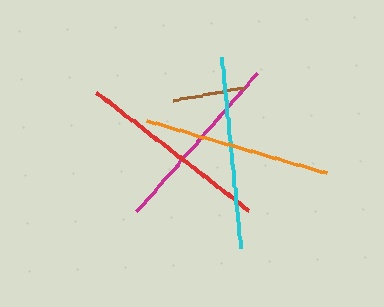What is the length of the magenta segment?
The magenta segment is approximately 183 pixels long.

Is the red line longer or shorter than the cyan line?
The cyan line is longer than the red line.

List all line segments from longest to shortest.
From longest to shortest: cyan, red, orange, magenta, brown.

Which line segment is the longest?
The cyan line is the longest at approximately 192 pixels.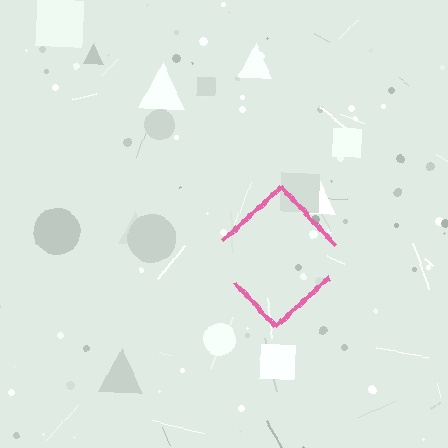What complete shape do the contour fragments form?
The contour fragments form a diamond.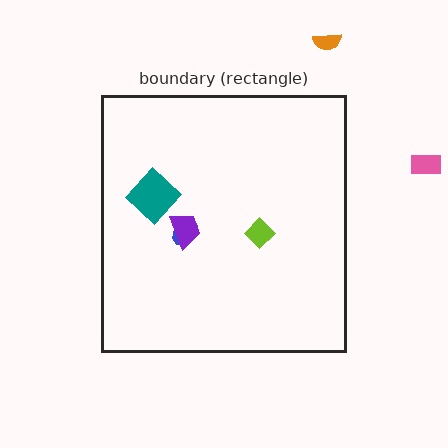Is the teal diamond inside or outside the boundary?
Inside.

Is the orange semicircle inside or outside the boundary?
Outside.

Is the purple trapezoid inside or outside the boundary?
Inside.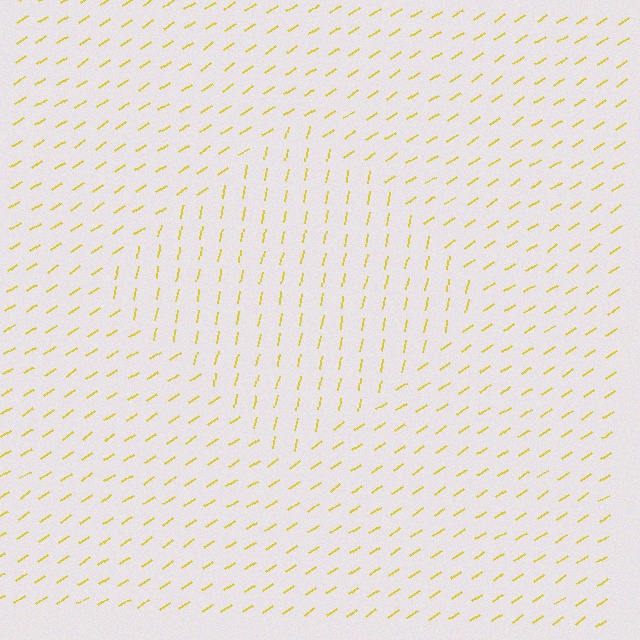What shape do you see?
I see a diamond.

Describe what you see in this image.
The image is filled with small yellow line segments. A diamond region in the image has lines oriented differently from the surrounding lines, creating a visible texture boundary.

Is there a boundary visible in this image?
Yes, there is a texture boundary formed by a change in line orientation.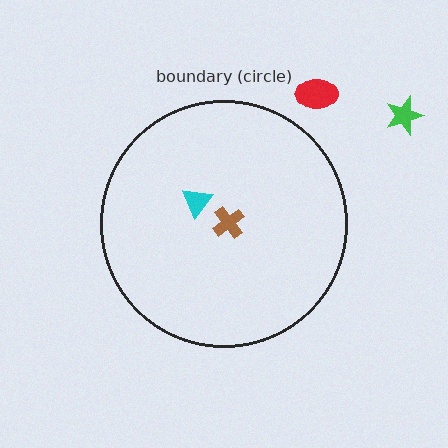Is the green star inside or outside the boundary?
Outside.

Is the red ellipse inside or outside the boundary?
Outside.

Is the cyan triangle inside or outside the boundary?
Inside.